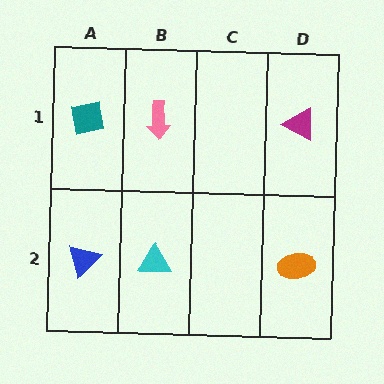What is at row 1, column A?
A teal square.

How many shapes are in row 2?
3 shapes.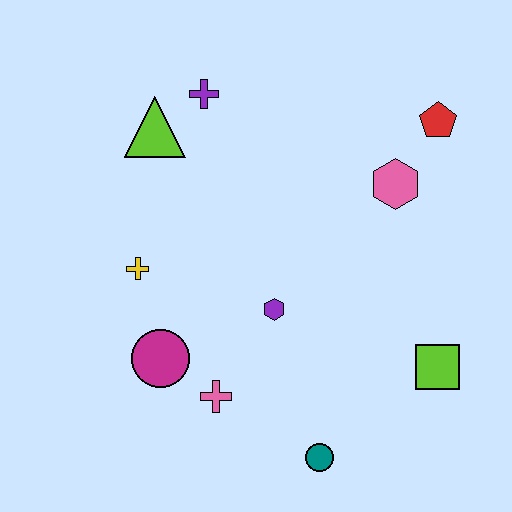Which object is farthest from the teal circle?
The purple cross is farthest from the teal circle.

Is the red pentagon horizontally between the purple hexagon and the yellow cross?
No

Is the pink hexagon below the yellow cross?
No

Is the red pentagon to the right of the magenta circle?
Yes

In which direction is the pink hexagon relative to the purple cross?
The pink hexagon is to the right of the purple cross.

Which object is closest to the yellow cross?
The magenta circle is closest to the yellow cross.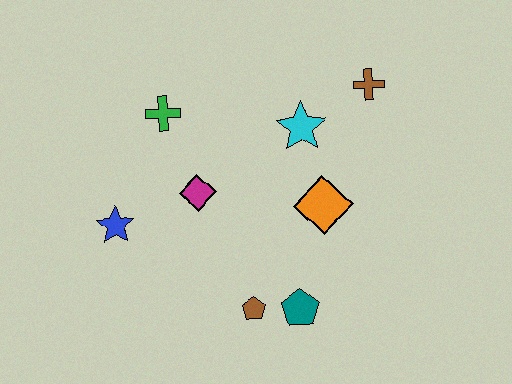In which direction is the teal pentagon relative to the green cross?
The teal pentagon is below the green cross.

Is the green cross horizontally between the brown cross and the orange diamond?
No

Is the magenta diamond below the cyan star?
Yes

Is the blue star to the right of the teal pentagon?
No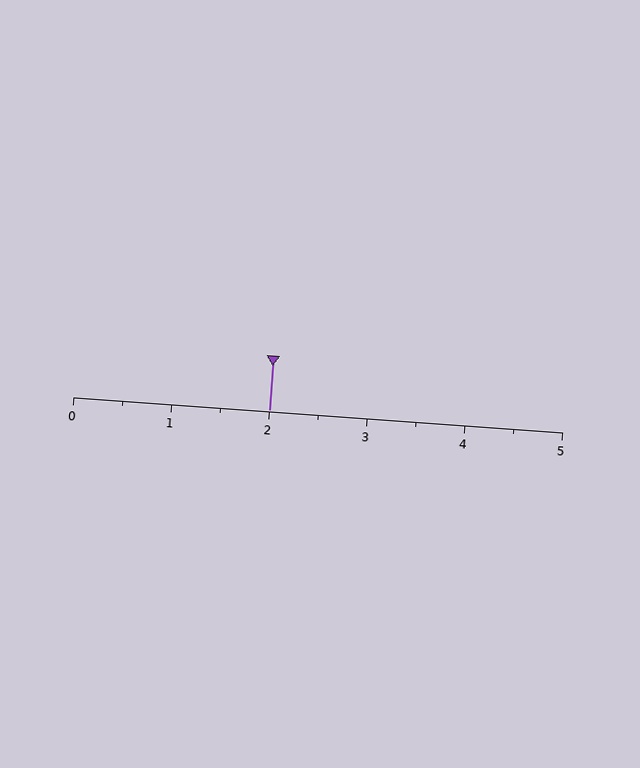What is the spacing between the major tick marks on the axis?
The major ticks are spaced 1 apart.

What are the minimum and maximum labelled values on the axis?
The axis runs from 0 to 5.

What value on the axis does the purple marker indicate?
The marker indicates approximately 2.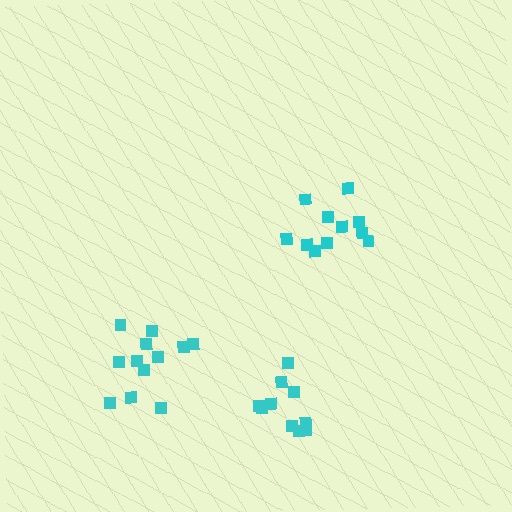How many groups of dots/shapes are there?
There are 3 groups.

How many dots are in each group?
Group 1: 10 dots, Group 2: 12 dots, Group 3: 11 dots (33 total).